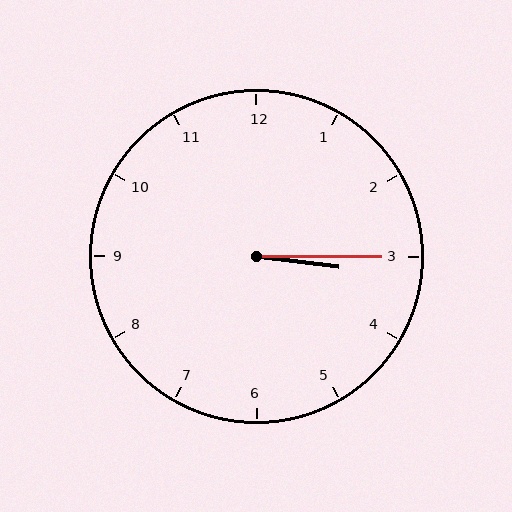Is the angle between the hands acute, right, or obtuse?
It is acute.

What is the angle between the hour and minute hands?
Approximately 8 degrees.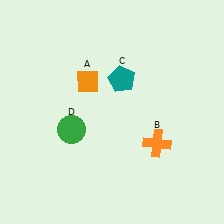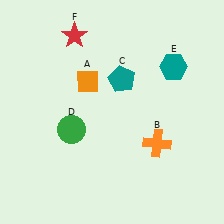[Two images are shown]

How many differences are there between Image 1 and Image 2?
There are 2 differences between the two images.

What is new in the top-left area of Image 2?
A red star (F) was added in the top-left area of Image 2.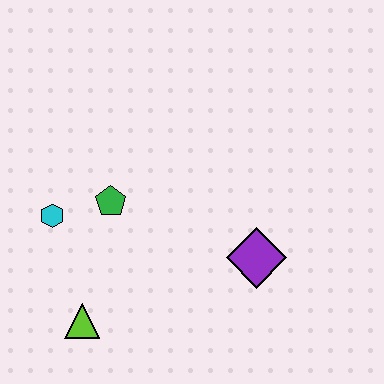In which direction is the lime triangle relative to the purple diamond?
The lime triangle is to the left of the purple diamond.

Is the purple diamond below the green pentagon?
Yes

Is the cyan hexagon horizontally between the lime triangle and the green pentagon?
No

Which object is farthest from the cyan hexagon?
The purple diamond is farthest from the cyan hexagon.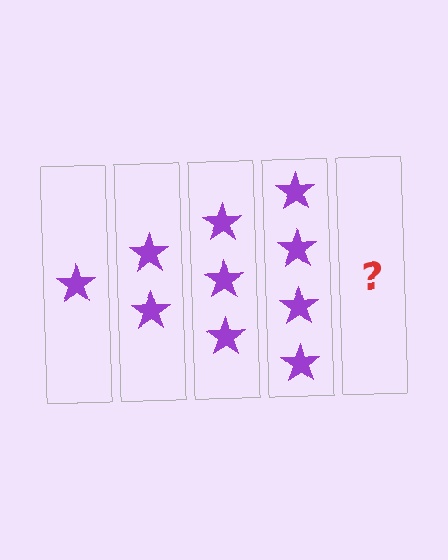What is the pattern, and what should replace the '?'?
The pattern is that each step adds one more star. The '?' should be 5 stars.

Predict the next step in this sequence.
The next step is 5 stars.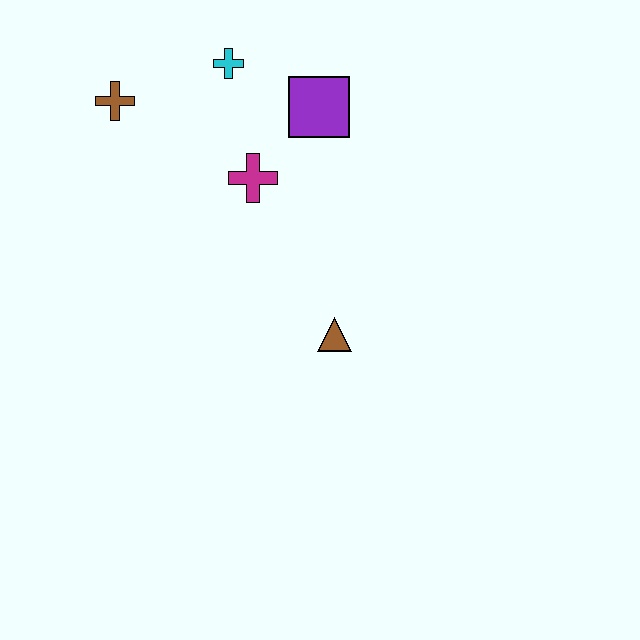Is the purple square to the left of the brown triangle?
Yes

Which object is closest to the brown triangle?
The magenta cross is closest to the brown triangle.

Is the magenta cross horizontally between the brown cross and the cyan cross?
No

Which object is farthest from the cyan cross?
The brown triangle is farthest from the cyan cross.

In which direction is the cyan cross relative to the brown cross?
The cyan cross is to the right of the brown cross.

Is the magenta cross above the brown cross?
No